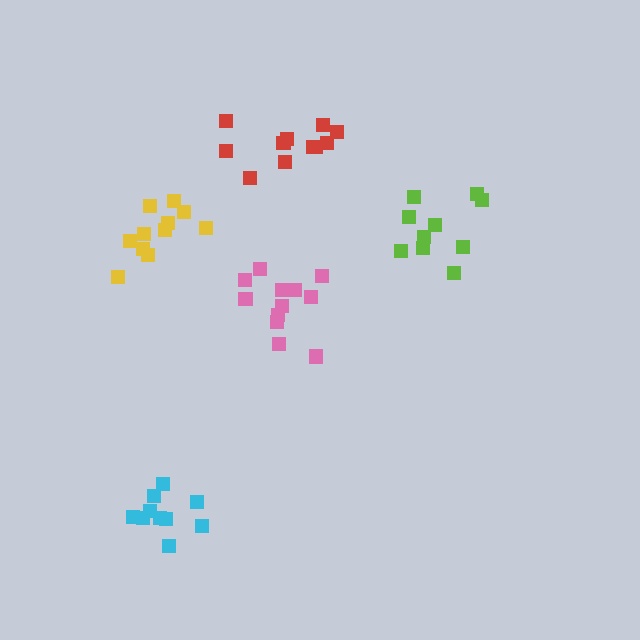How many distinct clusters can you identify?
There are 5 distinct clusters.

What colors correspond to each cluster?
The clusters are colored: yellow, lime, cyan, pink, red.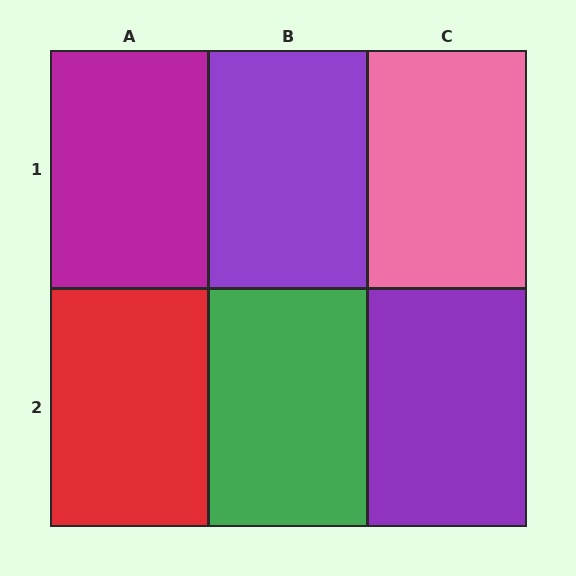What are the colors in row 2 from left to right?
Red, green, purple.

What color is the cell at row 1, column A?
Magenta.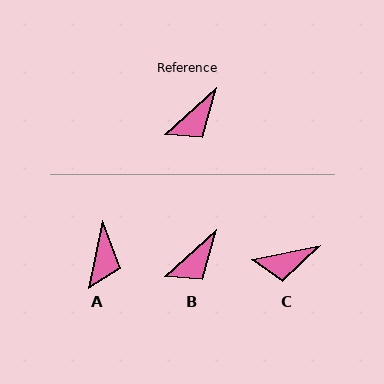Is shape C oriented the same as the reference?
No, it is off by about 29 degrees.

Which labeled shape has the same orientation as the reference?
B.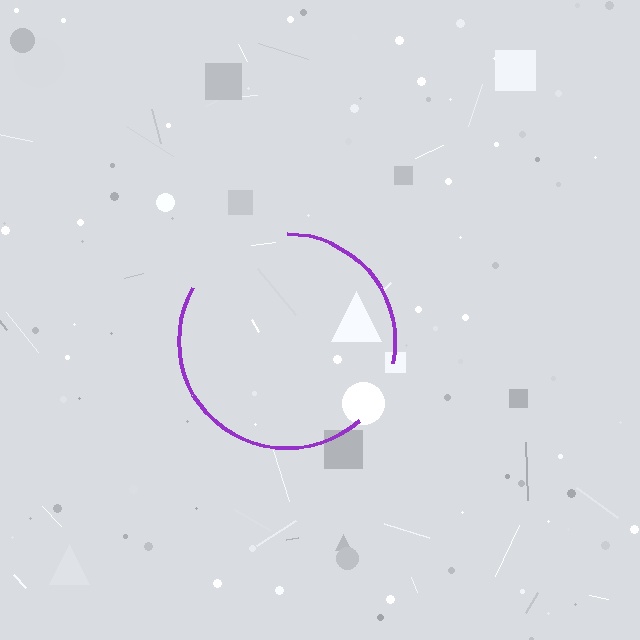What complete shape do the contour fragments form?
The contour fragments form a circle.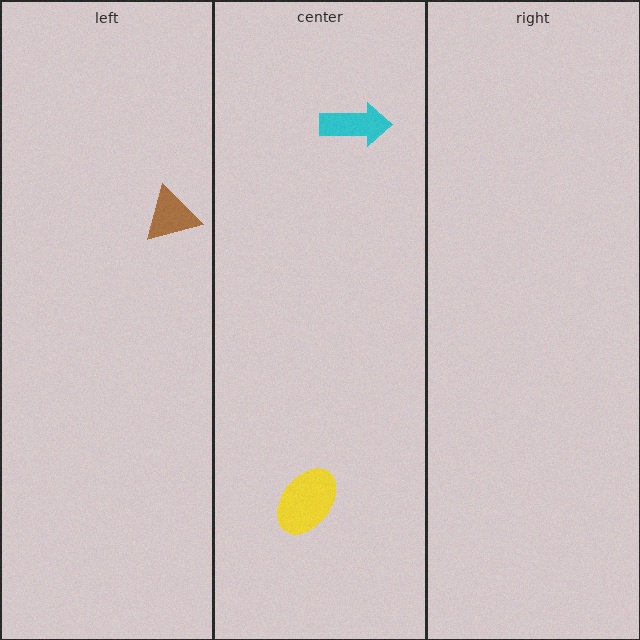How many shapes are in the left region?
1.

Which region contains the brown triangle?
The left region.